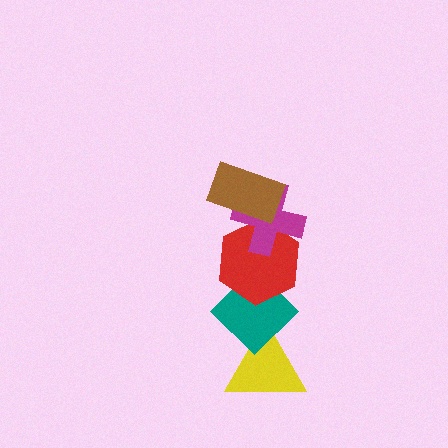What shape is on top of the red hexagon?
The magenta cross is on top of the red hexagon.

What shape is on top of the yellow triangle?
The teal diamond is on top of the yellow triangle.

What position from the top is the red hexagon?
The red hexagon is 3rd from the top.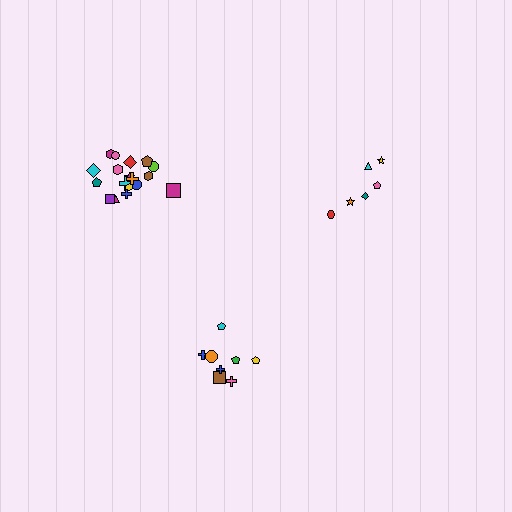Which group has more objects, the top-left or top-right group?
The top-left group.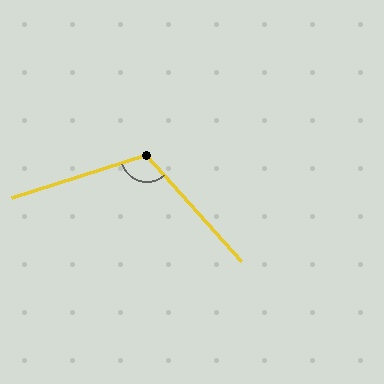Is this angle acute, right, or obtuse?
It is obtuse.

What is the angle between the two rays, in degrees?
Approximately 114 degrees.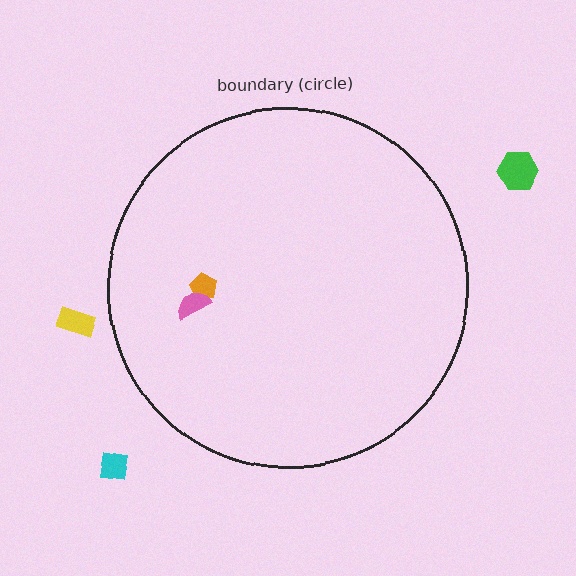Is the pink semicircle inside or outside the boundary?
Inside.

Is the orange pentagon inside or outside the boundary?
Inside.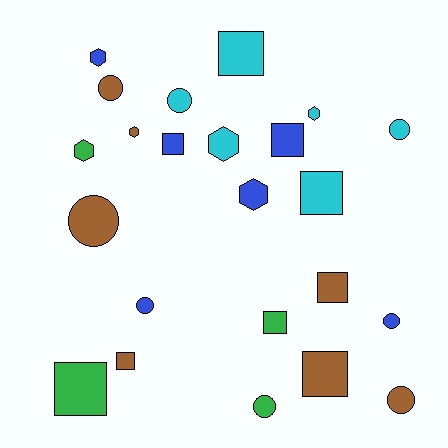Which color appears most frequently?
Brown, with 7 objects.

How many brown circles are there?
There are 3 brown circles.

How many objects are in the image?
There are 23 objects.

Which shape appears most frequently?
Square, with 9 objects.